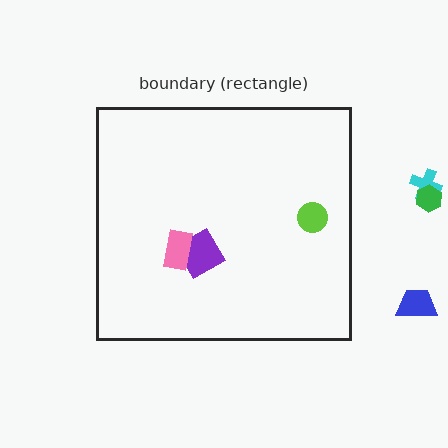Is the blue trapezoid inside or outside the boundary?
Outside.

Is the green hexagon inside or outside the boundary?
Outside.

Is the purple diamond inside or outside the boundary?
Inside.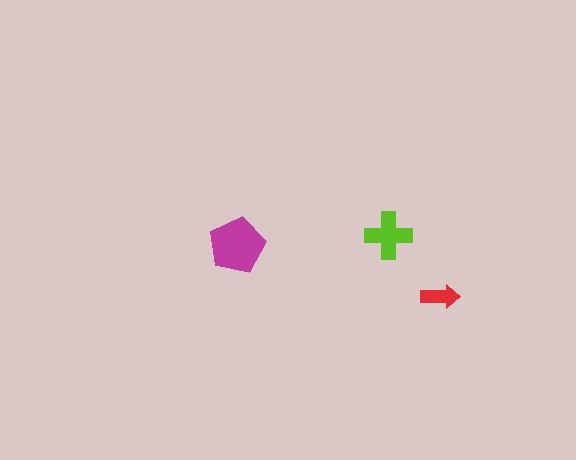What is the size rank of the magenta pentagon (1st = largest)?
1st.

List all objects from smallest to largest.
The red arrow, the lime cross, the magenta pentagon.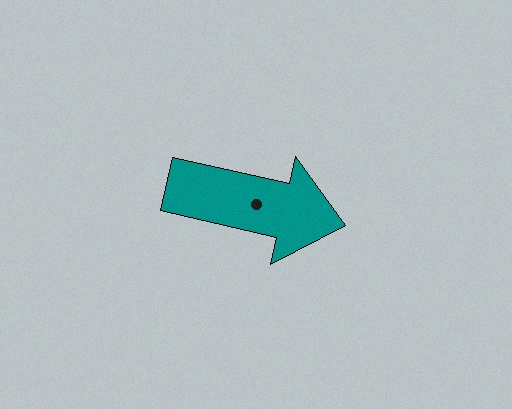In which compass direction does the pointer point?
East.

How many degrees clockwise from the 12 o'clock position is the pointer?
Approximately 103 degrees.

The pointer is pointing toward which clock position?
Roughly 3 o'clock.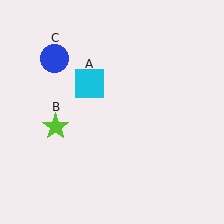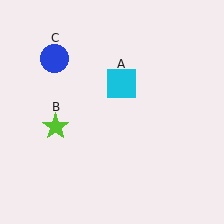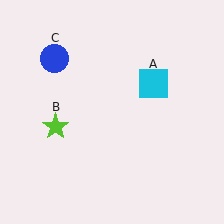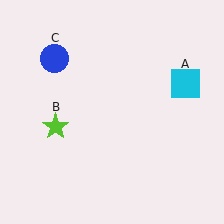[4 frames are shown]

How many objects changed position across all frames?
1 object changed position: cyan square (object A).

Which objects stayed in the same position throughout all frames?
Lime star (object B) and blue circle (object C) remained stationary.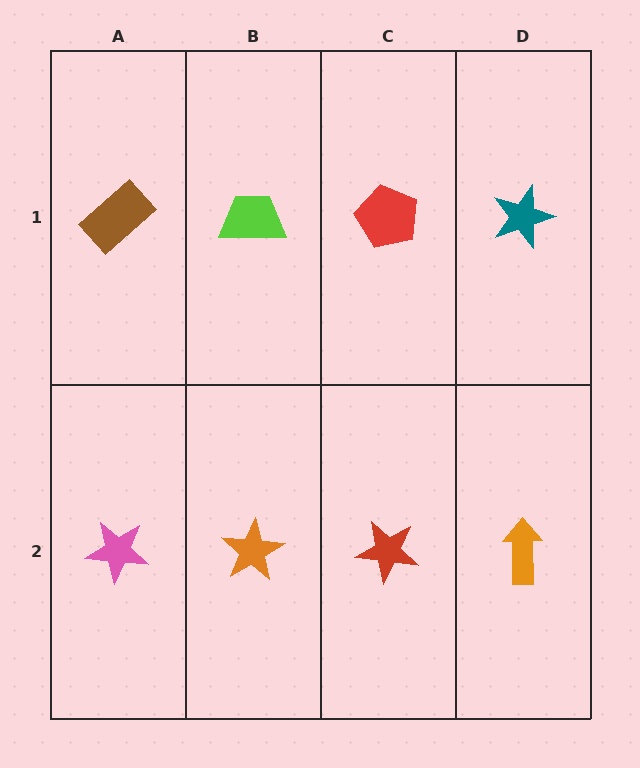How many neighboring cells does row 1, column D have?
2.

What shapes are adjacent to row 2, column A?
A brown rectangle (row 1, column A), an orange star (row 2, column B).